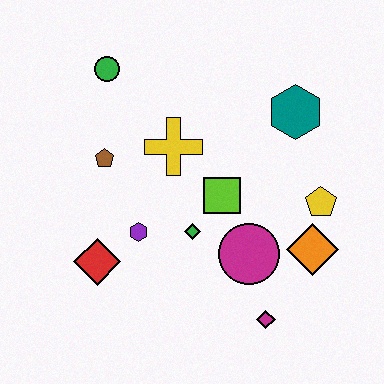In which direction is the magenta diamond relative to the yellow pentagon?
The magenta diamond is below the yellow pentagon.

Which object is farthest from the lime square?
The green circle is farthest from the lime square.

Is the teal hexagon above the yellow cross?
Yes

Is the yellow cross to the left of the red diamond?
No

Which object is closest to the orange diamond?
The yellow pentagon is closest to the orange diamond.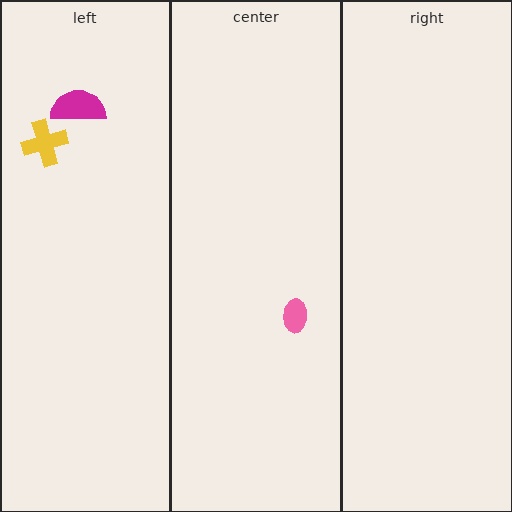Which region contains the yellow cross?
The left region.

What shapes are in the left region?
The yellow cross, the magenta semicircle.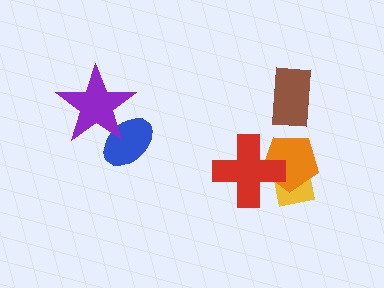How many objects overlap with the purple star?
1 object overlaps with the purple star.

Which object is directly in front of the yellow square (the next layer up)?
The orange pentagon is directly in front of the yellow square.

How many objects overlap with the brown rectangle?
0 objects overlap with the brown rectangle.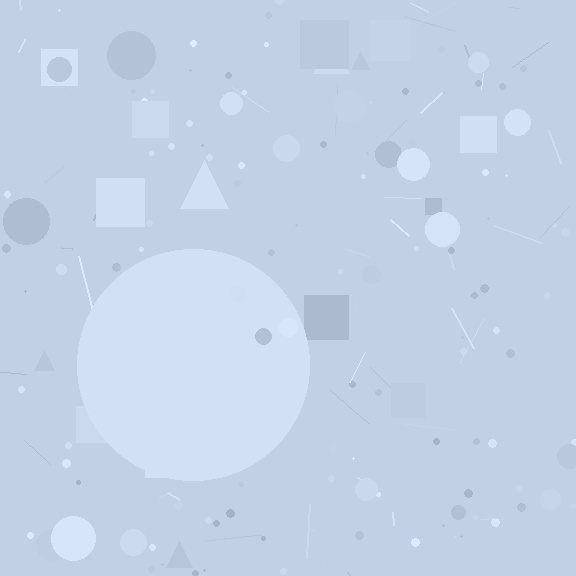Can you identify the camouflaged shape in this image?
The camouflaged shape is a circle.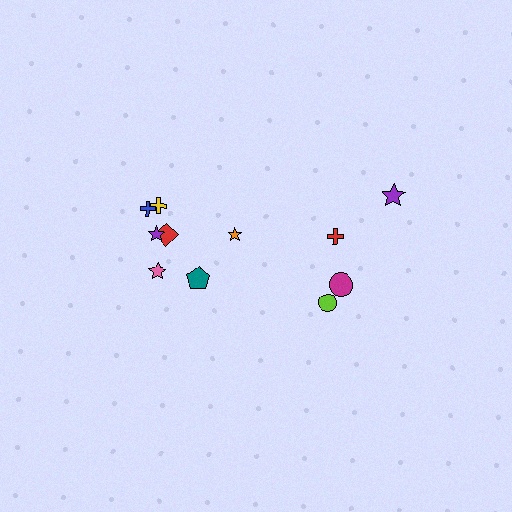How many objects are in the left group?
There are 7 objects.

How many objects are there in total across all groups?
There are 11 objects.